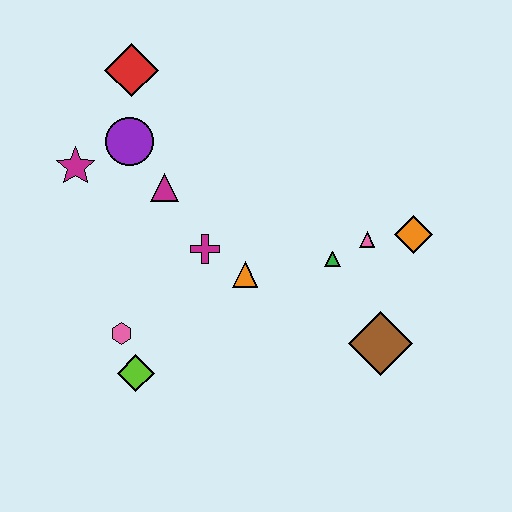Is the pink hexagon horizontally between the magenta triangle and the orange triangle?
No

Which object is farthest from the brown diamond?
The red diamond is farthest from the brown diamond.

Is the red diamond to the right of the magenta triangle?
No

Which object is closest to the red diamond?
The purple circle is closest to the red diamond.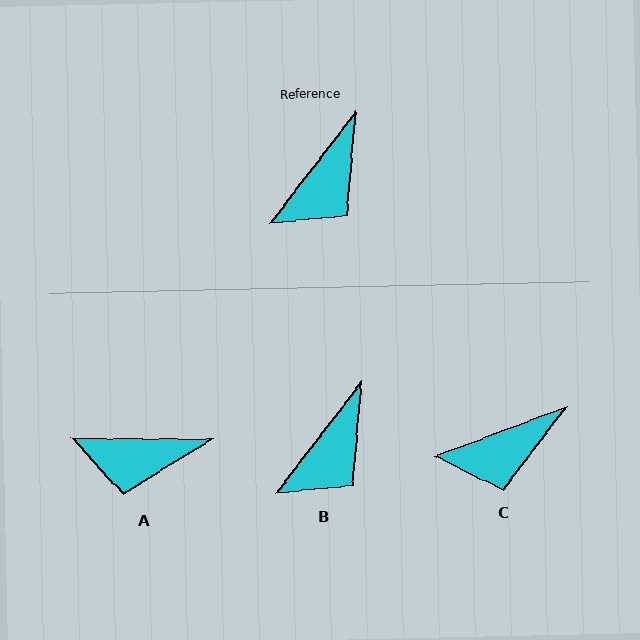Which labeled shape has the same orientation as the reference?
B.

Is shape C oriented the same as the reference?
No, it is off by about 32 degrees.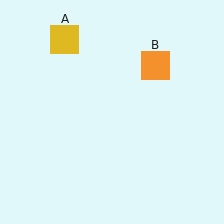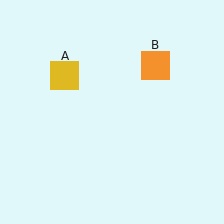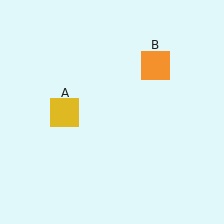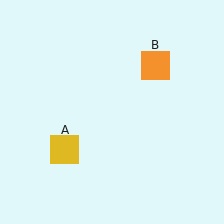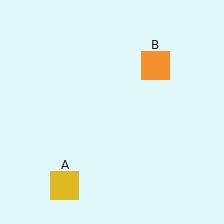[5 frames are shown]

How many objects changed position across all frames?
1 object changed position: yellow square (object A).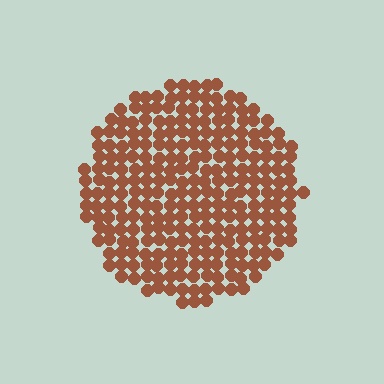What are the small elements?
The small elements are circles.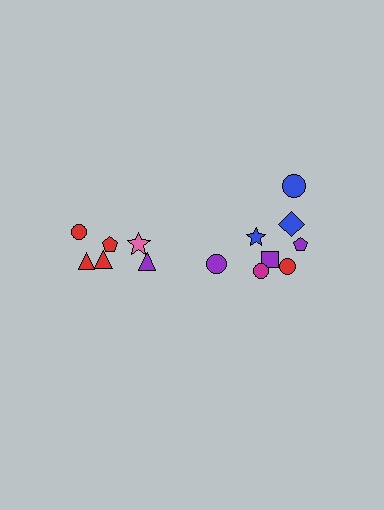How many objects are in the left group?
There are 6 objects.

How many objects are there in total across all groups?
There are 14 objects.